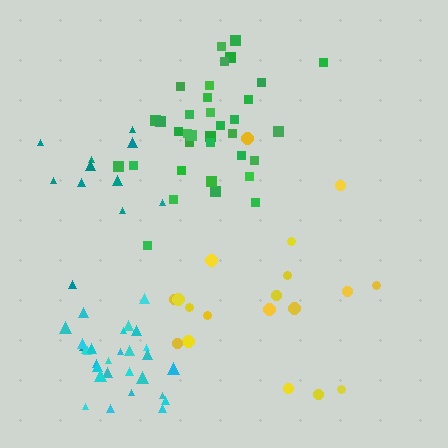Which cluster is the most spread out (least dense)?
Teal.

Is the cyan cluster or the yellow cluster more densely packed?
Cyan.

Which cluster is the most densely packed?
Cyan.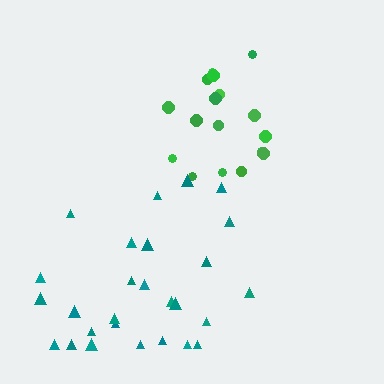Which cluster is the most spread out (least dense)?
Teal.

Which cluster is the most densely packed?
Green.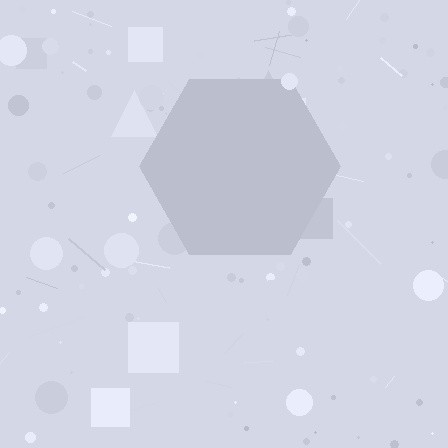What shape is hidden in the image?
A hexagon is hidden in the image.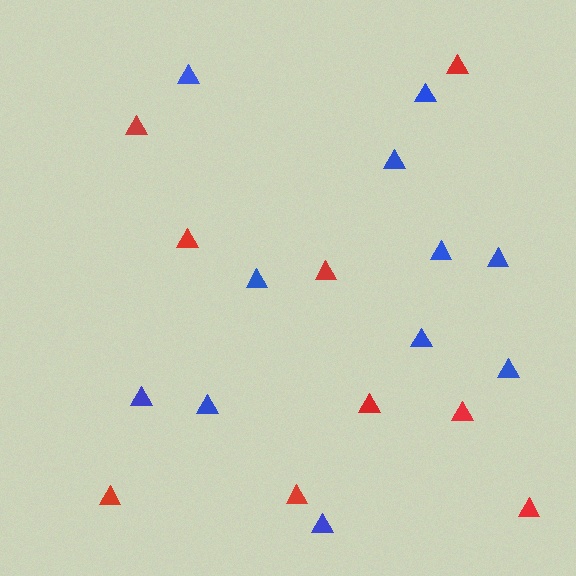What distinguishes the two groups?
There are 2 groups: one group of red triangles (9) and one group of blue triangles (11).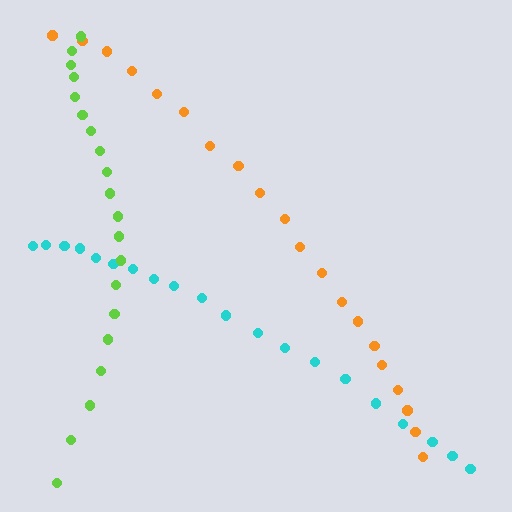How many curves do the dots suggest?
There are 3 distinct paths.